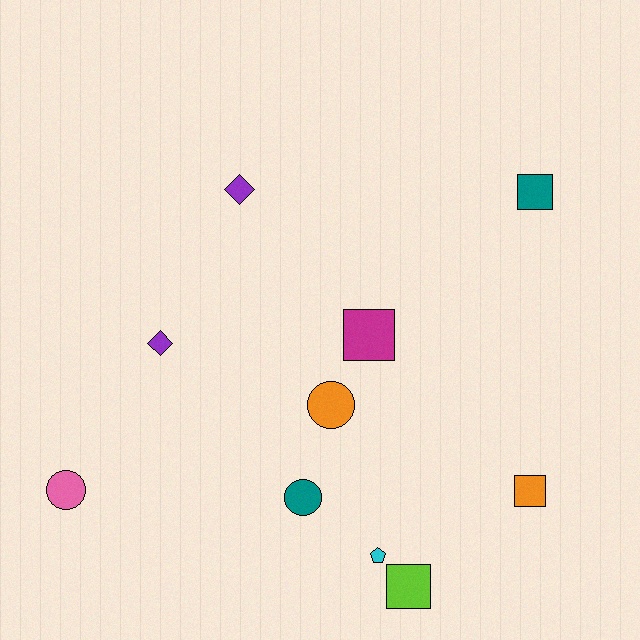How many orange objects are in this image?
There are 2 orange objects.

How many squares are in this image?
There are 4 squares.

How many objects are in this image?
There are 10 objects.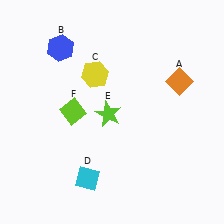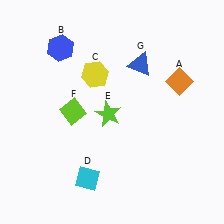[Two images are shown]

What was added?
A blue triangle (G) was added in Image 2.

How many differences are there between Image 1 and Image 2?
There is 1 difference between the two images.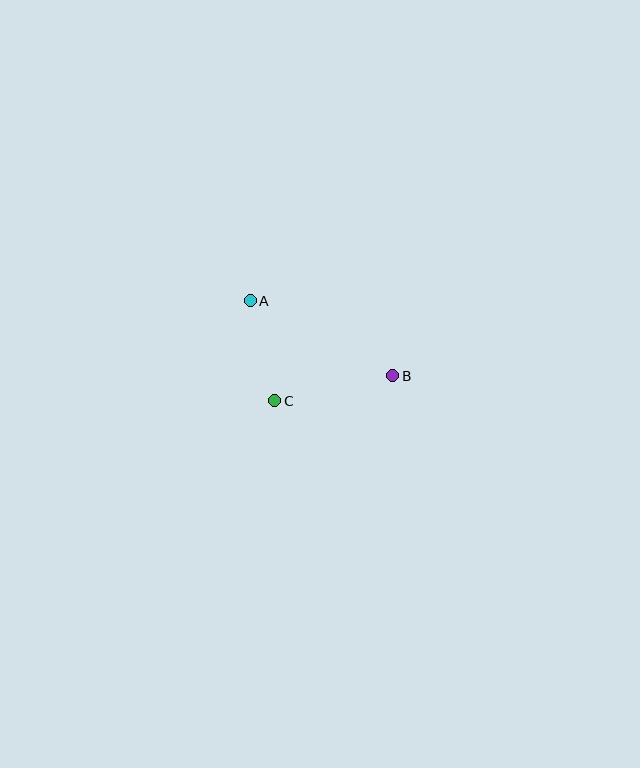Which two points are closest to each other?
Points A and C are closest to each other.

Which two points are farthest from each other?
Points A and B are farthest from each other.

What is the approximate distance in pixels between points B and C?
The distance between B and C is approximately 121 pixels.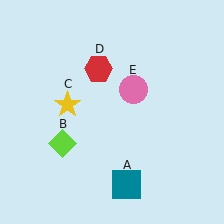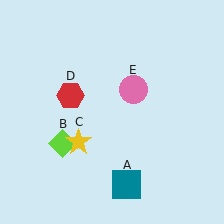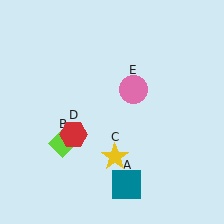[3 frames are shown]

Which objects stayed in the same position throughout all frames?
Teal square (object A) and lime diamond (object B) and pink circle (object E) remained stationary.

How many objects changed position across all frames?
2 objects changed position: yellow star (object C), red hexagon (object D).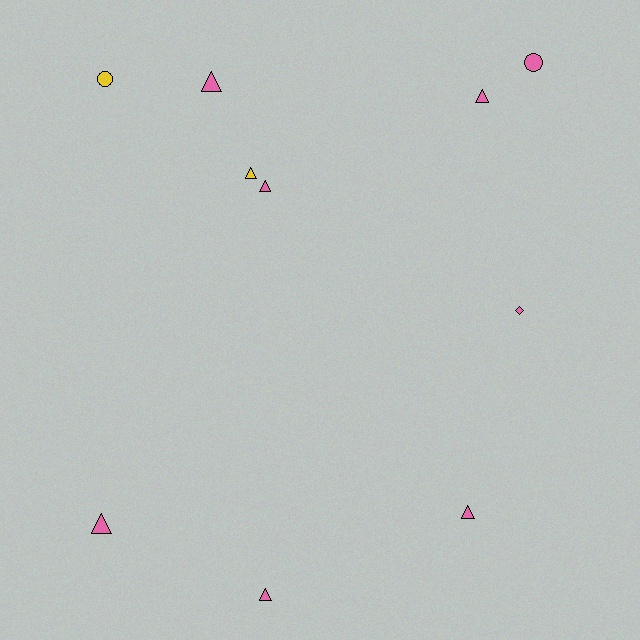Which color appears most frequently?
Pink, with 8 objects.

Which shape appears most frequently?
Triangle, with 7 objects.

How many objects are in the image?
There are 10 objects.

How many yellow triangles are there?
There is 1 yellow triangle.